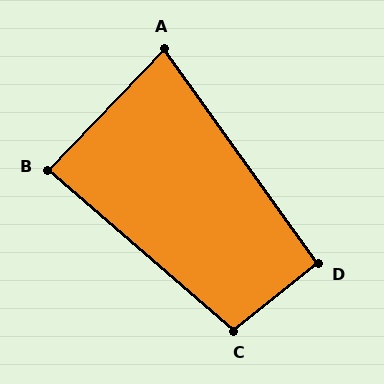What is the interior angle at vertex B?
Approximately 87 degrees (approximately right).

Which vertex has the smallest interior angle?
A, at approximately 79 degrees.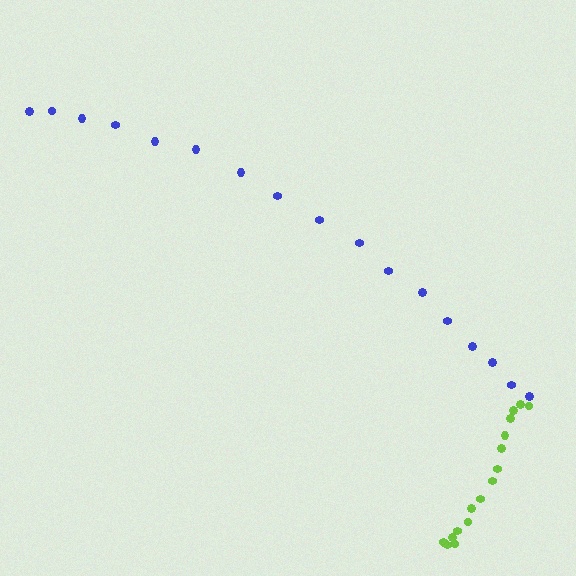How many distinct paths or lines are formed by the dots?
There are 2 distinct paths.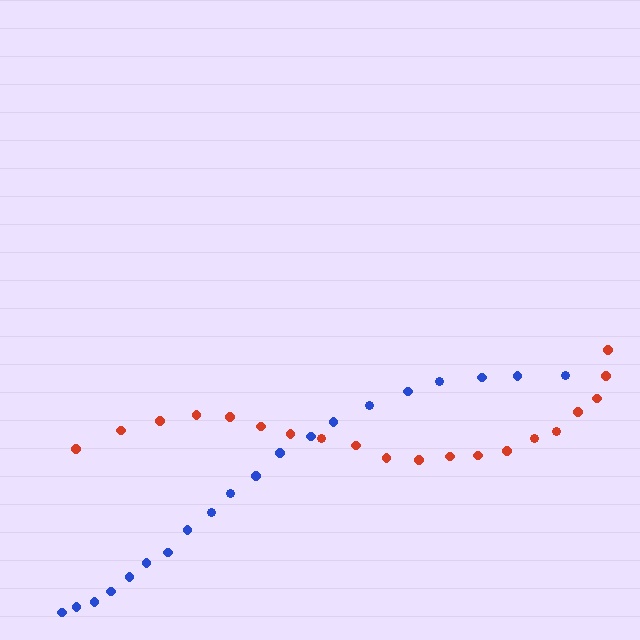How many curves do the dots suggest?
There are 2 distinct paths.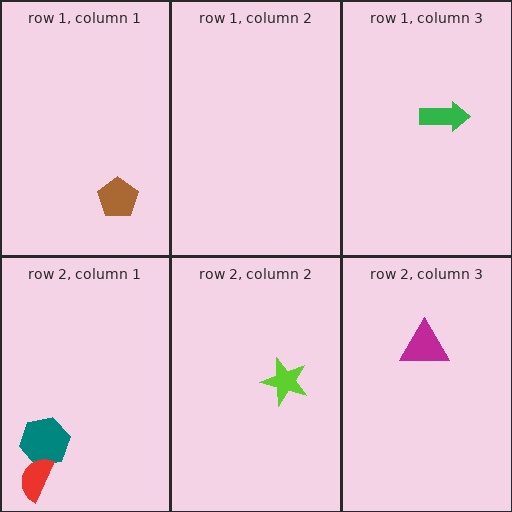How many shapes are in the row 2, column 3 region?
1.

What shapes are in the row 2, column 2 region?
The lime star.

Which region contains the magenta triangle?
The row 2, column 3 region.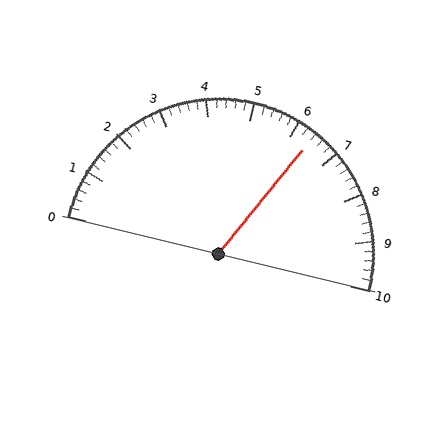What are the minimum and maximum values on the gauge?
The gauge ranges from 0 to 10.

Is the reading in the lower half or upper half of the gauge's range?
The reading is in the upper half of the range (0 to 10).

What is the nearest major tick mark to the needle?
The nearest major tick mark is 6.